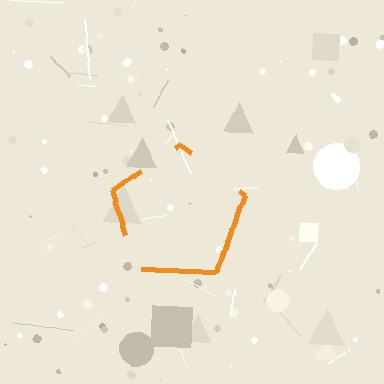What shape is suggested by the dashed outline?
The dashed outline suggests a pentagon.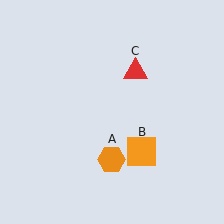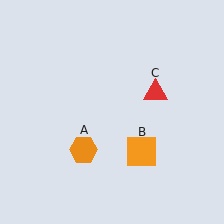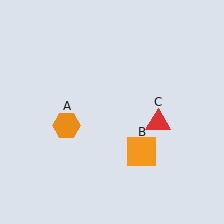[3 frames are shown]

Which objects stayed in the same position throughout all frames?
Orange square (object B) remained stationary.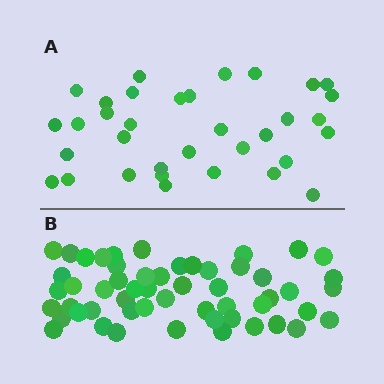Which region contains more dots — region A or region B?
Region B (the bottom region) has more dots.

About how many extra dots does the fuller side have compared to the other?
Region B has approximately 20 more dots than region A.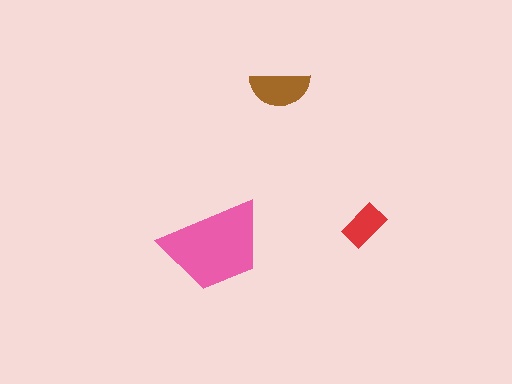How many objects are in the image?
There are 3 objects in the image.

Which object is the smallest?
The red rectangle.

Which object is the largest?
The pink trapezoid.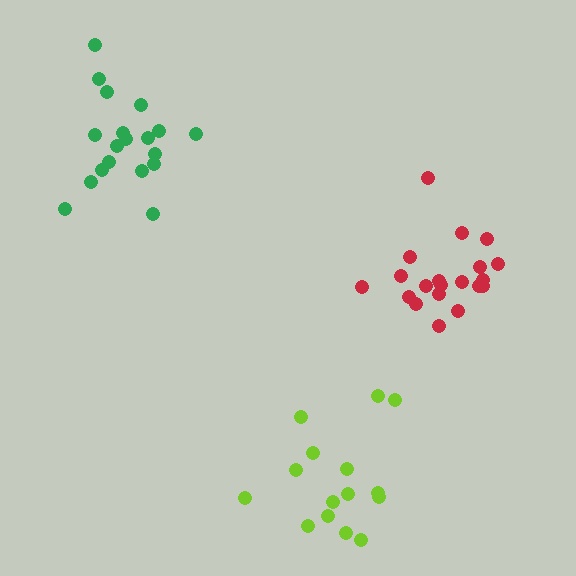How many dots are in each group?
Group 1: 20 dots, Group 2: 15 dots, Group 3: 19 dots (54 total).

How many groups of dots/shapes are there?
There are 3 groups.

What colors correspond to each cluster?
The clusters are colored: red, lime, green.